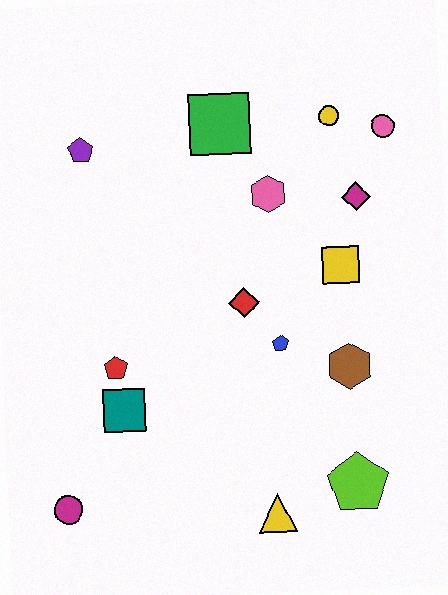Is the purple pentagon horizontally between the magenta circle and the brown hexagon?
Yes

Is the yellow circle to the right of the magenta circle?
Yes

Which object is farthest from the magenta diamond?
The magenta circle is farthest from the magenta diamond.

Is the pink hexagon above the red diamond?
Yes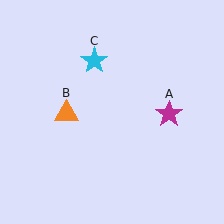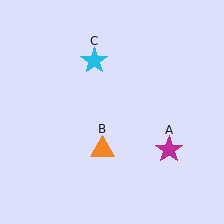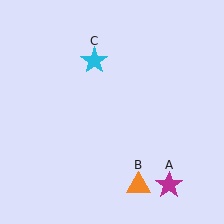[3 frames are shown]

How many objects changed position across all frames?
2 objects changed position: magenta star (object A), orange triangle (object B).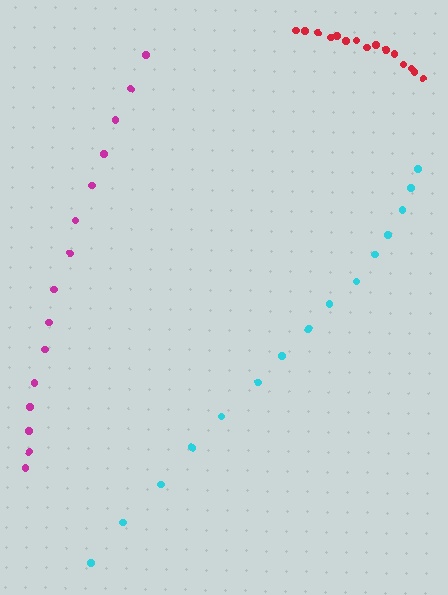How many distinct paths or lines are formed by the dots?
There are 3 distinct paths.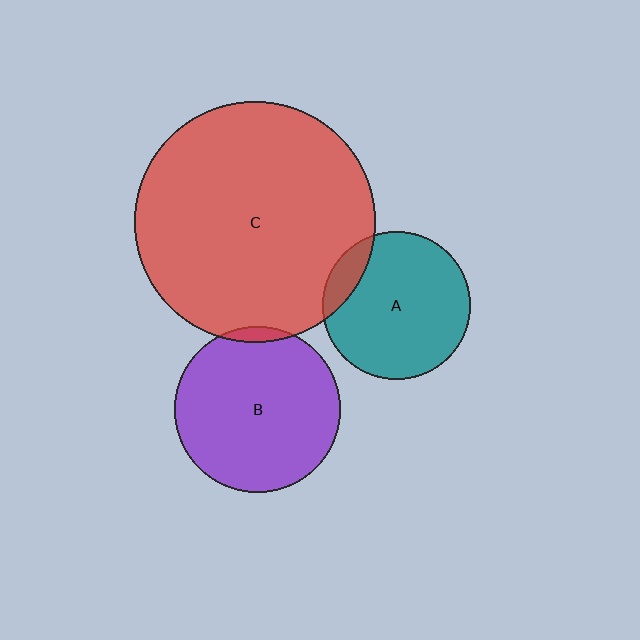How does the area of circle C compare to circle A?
Approximately 2.7 times.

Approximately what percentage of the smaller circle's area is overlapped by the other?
Approximately 10%.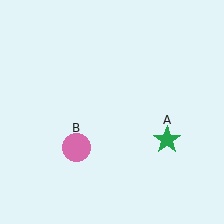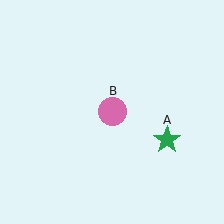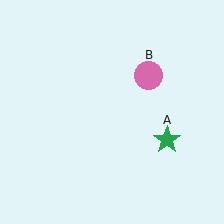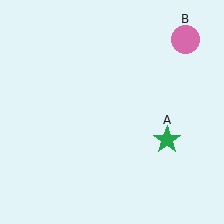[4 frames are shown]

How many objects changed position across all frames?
1 object changed position: pink circle (object B).